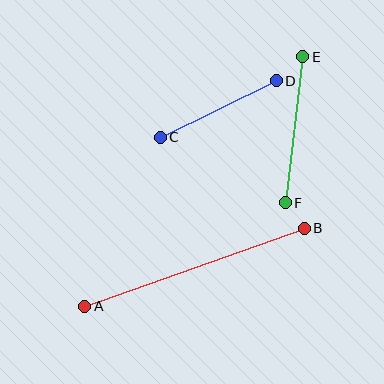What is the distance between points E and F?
The distance is approximately 147 pixels.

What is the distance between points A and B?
The distance is approximately 233 pixels.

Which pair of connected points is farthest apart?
Points A and B are farthest apart.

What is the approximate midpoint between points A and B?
The midpoint is at approximately (195, 267) pixels.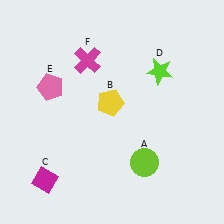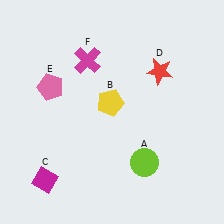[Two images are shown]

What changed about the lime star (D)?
In Image 1, D is lime. In Image 2, it changed to red.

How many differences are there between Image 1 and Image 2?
There is 1 difference between the two images.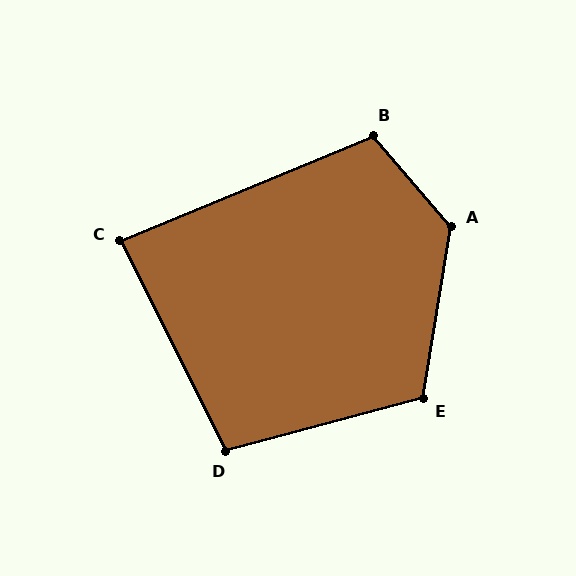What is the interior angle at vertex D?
Approximately 102 degrees (obtuse).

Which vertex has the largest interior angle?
A, at approximately 130 degrees.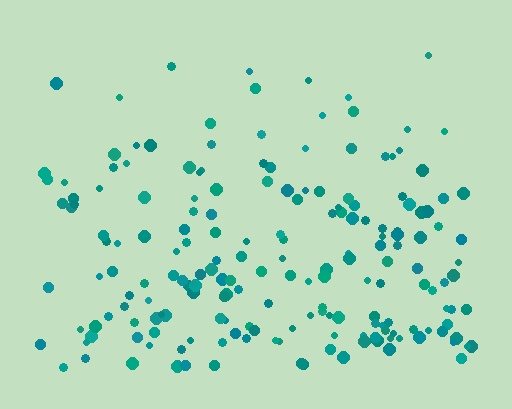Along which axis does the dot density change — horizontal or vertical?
Vertical.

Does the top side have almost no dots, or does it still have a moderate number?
Still a moderate number, just noticeably fewer than the bottom.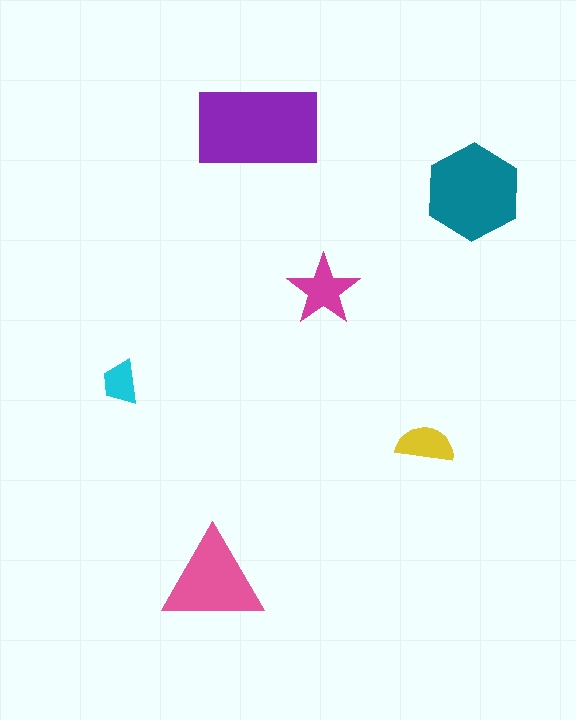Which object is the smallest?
The cyan trapezoid.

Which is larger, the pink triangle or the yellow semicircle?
The pink triangle.